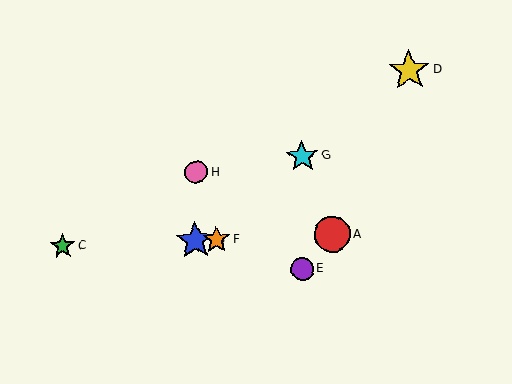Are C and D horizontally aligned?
No, C is at y≈246 and D is at y≈70.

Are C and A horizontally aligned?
Yes, both are at y≈246.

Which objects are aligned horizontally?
Objects A, B, C, F are aligned horizontally.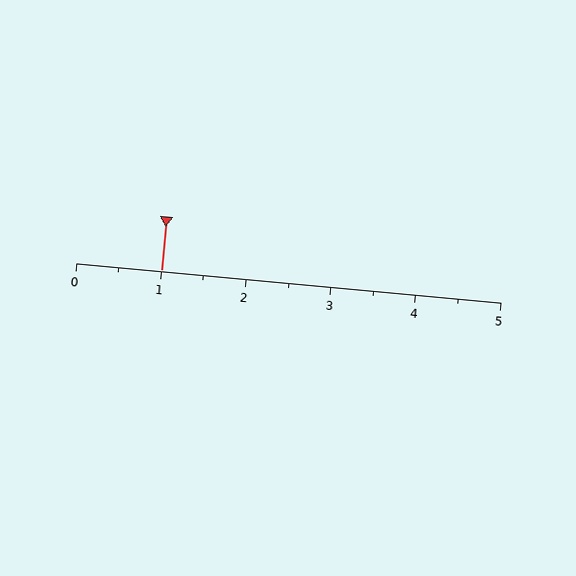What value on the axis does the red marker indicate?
The marker indicates approximately 1.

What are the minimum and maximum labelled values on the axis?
The axis runs from 0 to 5.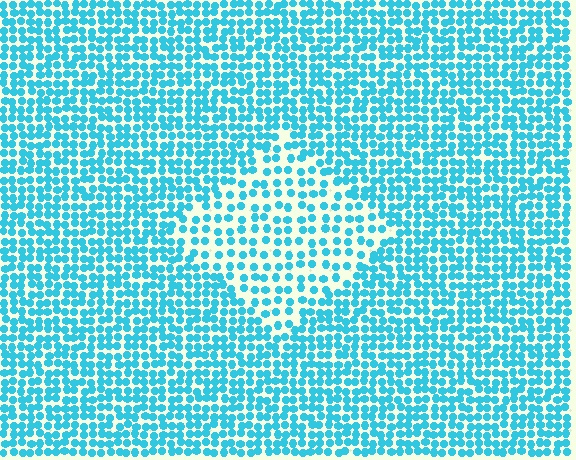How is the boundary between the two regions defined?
The boundary is defined by a change in element density (approximately 1.8x ratio). All elements are the same color, size, and shape.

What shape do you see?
I see a diamond.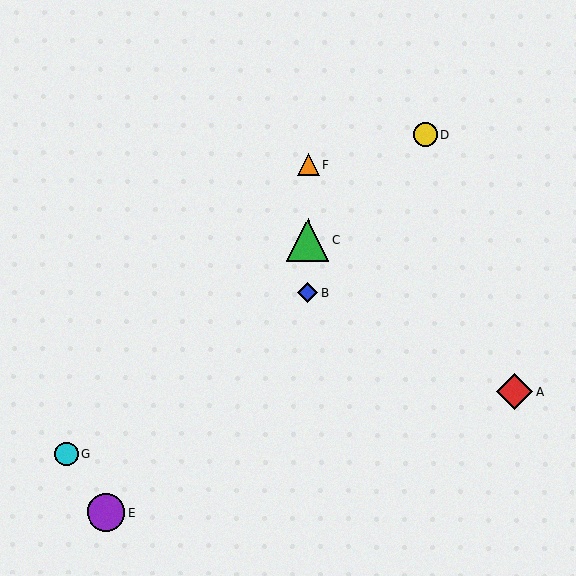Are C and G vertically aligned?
No, C is at x≈308 and G is at x≈66.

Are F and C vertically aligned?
Yes, both are at x≈308.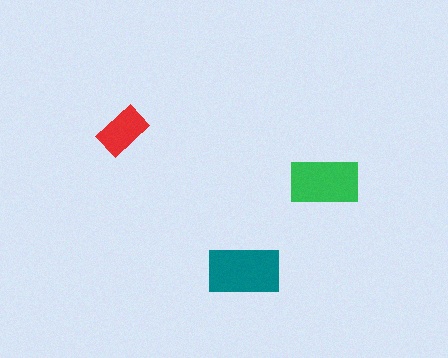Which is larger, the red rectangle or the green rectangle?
The green one.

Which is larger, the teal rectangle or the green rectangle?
The teal one.